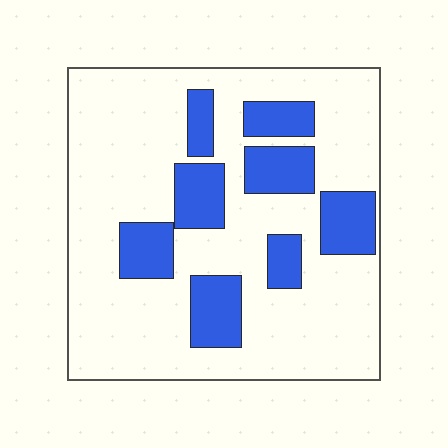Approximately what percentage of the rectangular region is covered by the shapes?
Approximately 25%.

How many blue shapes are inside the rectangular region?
8.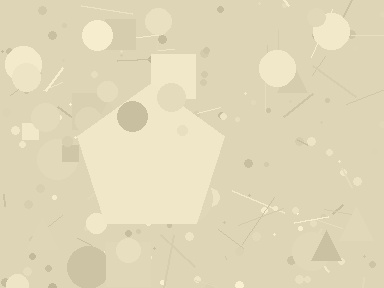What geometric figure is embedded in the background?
A pentagon is embedded in the background.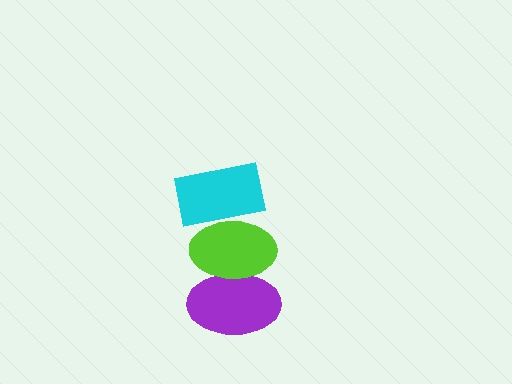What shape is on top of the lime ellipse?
The cyan rectangle is on top of the lime ellipse.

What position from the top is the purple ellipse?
The purple ellipse is 3rd from the top.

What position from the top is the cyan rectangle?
The cyan rectangle is 1st from the top.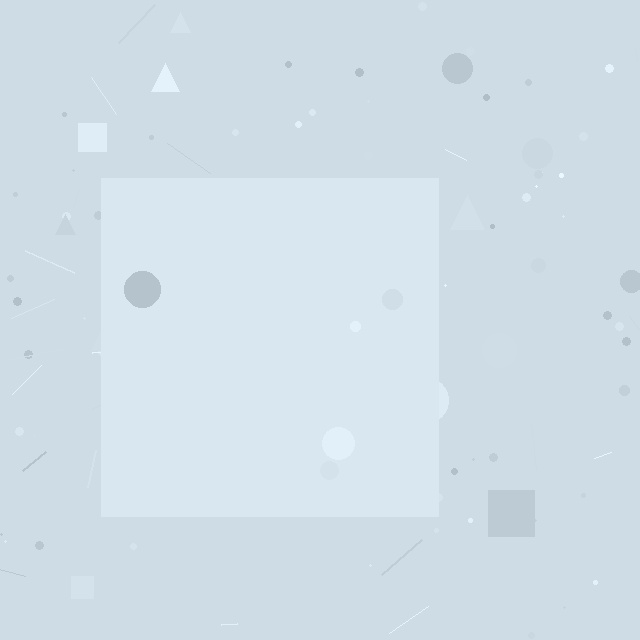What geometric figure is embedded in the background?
A square is embedded in the background.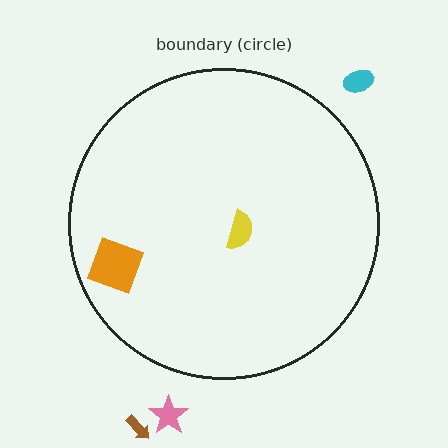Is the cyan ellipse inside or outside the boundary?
Outside.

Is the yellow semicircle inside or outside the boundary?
Inside.